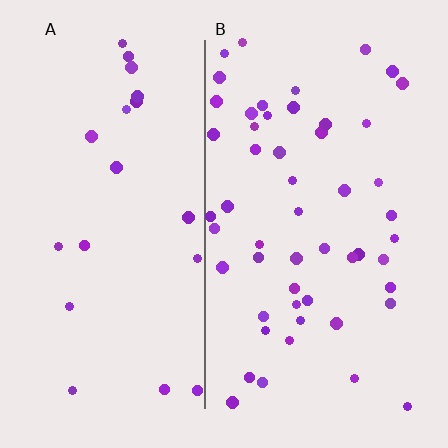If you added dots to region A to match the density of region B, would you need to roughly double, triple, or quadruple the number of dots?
Approximately triple.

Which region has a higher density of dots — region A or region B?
B (the right).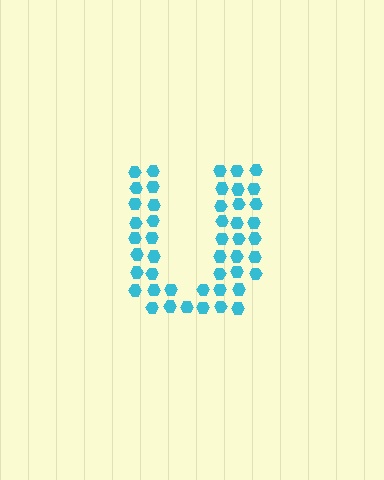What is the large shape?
The large shape is the letter U.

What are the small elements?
The small elements are hexagons.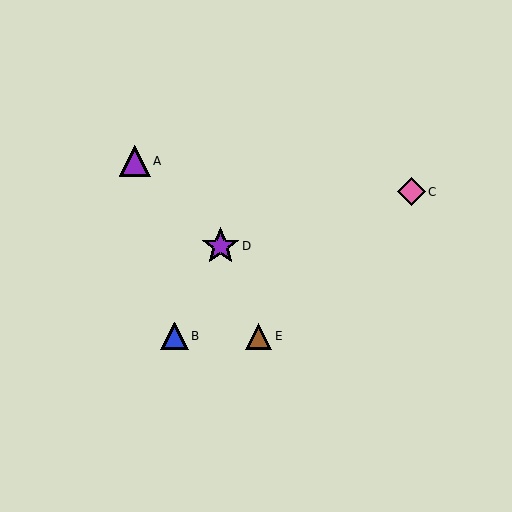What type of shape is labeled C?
Shape C is a pink diamond.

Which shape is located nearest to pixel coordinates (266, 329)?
The brown triangle (labeled E) at (258, 336) is nearest to that location.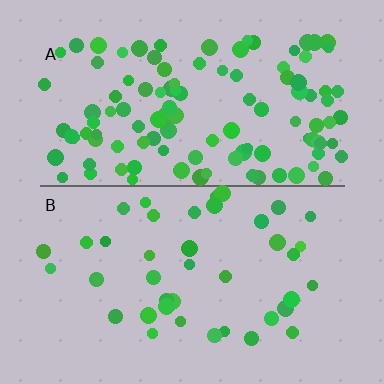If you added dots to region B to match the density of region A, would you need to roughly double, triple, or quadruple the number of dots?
Approximately triple.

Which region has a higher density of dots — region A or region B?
A (the top).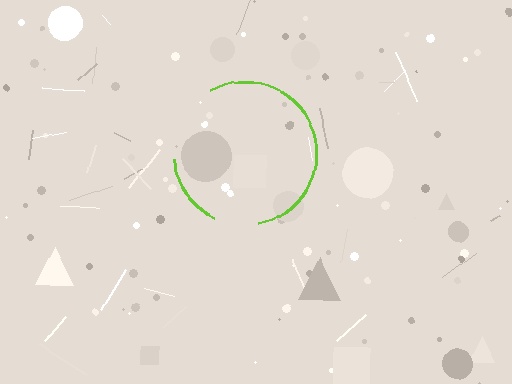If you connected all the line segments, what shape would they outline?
They would outline a circle.